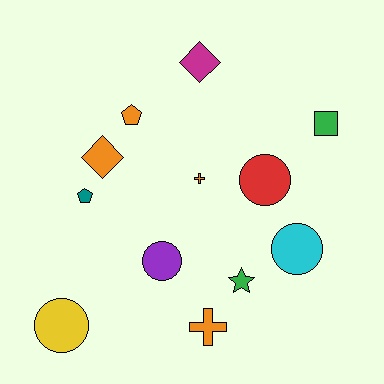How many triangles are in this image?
There are no triangles.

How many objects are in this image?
There are 12 objects.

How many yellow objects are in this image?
There is 1 yellow object.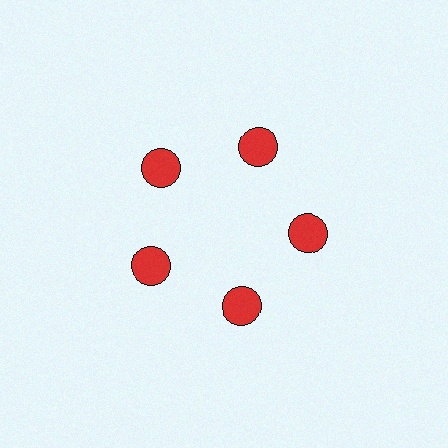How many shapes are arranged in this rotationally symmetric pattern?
There are 5 shapes, arranged in 5 groups of 1.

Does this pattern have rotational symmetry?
Yes, this pattern has 5-fold rotational symmetry. It looks the same after rotating 72 degrees around the center.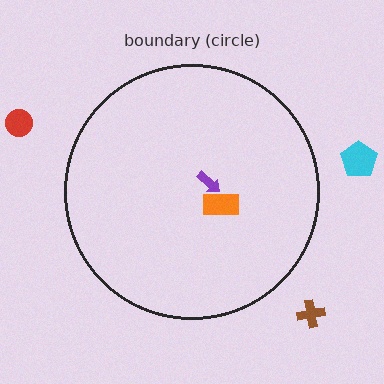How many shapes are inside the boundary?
2 inside, 3 outside.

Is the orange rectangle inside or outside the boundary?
Inside.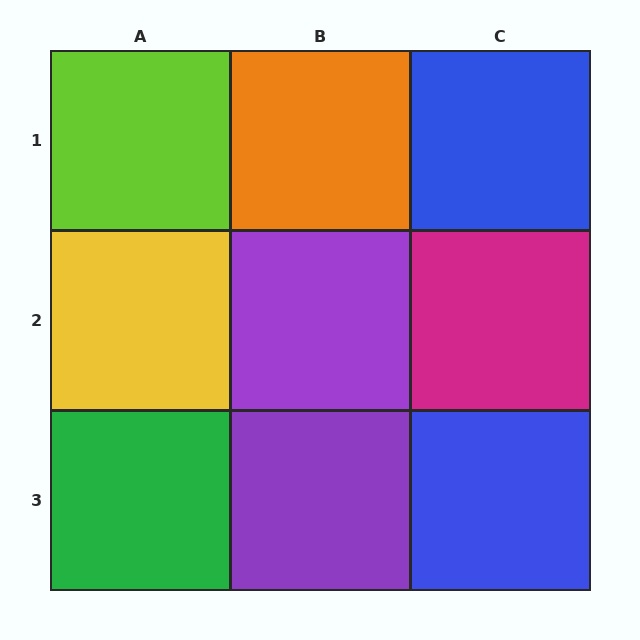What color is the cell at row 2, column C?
Magenta.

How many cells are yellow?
1 cell is yellow.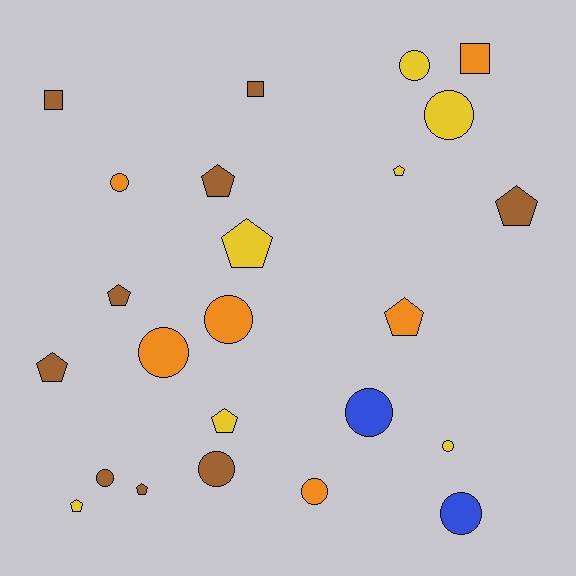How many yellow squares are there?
There are no yellow squares.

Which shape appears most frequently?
Circle, with 11 objects.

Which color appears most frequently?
Brown, with 9 objects.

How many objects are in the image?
There are 24 objects.